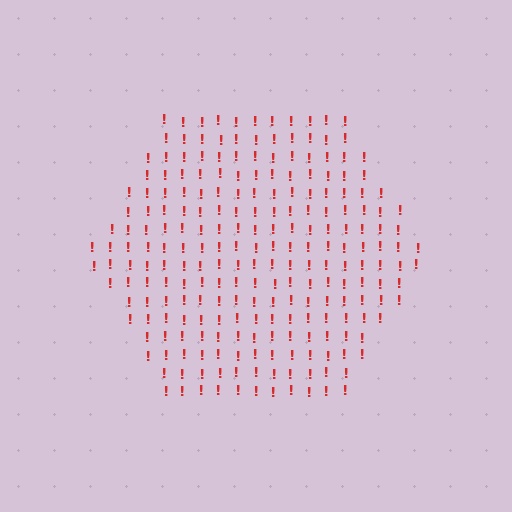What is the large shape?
The large shape is a hexagon.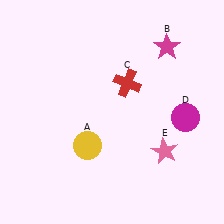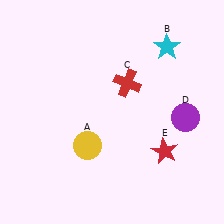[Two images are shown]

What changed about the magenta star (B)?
In Image 1, B is magenta. In Image 2, it changed to cyan.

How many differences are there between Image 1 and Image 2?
There are 3 differences between the two images.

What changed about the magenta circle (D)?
In Image 1, D is magenta. In Image 2, it changed to purple.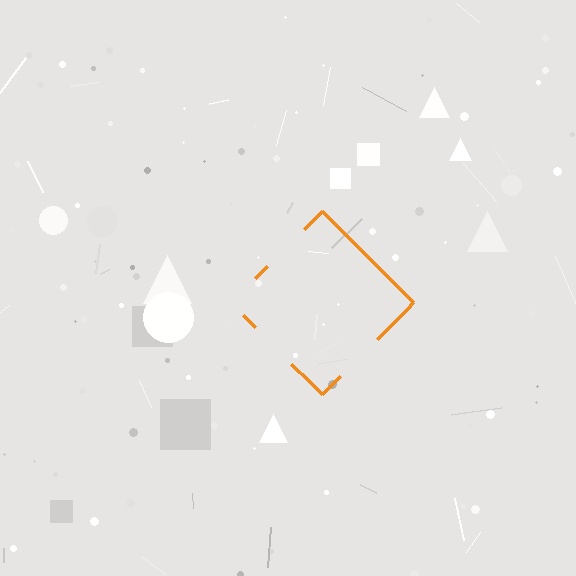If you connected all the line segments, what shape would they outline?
They would outline a diamond.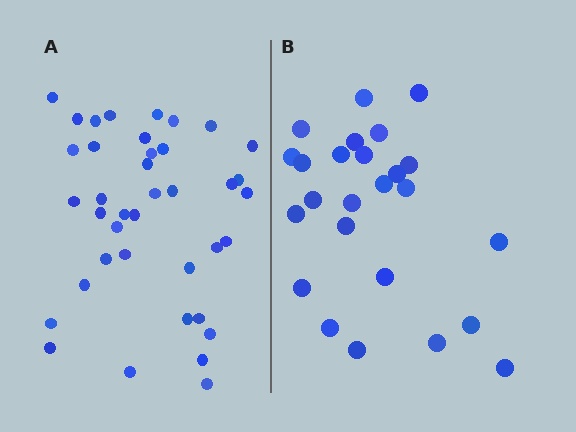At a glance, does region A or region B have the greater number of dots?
Region A (the left region) has more dots.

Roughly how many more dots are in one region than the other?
Region A has approximately 15 more dots than region B.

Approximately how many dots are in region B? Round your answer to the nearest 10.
About 20 dots. (The exact count is 25, which rounds to 20.)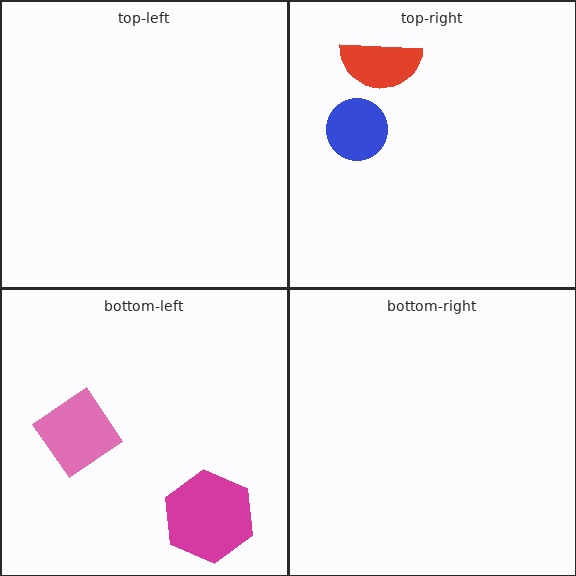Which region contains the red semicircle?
The top-right region.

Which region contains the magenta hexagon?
The bottom-left region.